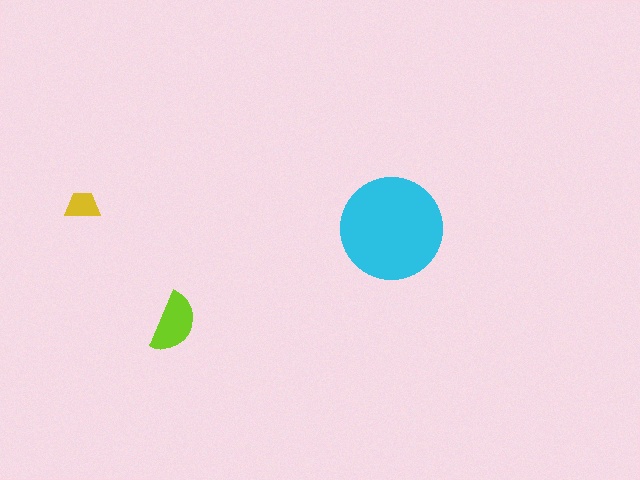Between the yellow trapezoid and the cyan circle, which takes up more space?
The cyan circle.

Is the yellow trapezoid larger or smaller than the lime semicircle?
Smaller.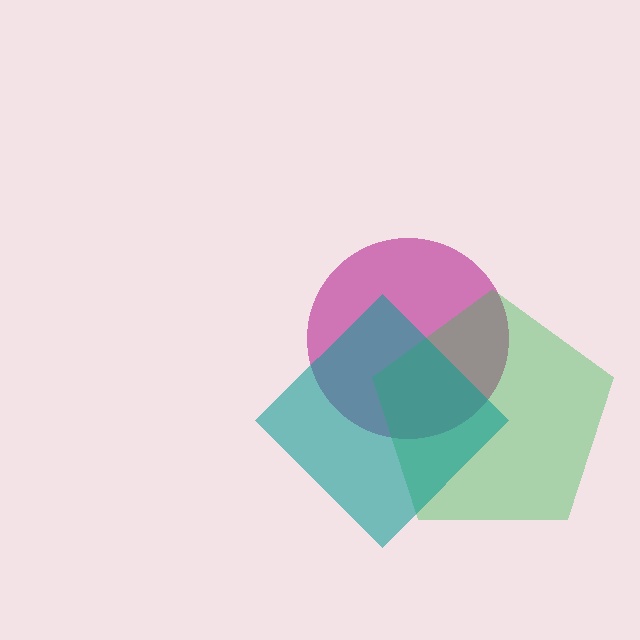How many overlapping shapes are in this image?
There are 3 overlapping shapes in the image.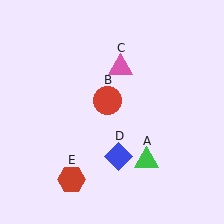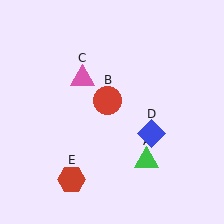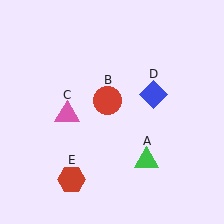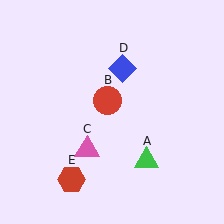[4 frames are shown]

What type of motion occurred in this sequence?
The pink triangle (object C), blue diamond (object D) rotated counterclockwise around the center of the scene.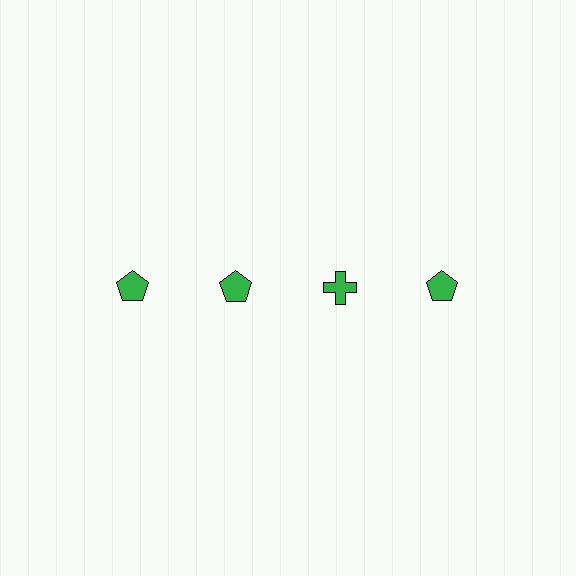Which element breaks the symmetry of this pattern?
The green cross in the top row, center column breaks the symmetry. All other shapes are green pentagons.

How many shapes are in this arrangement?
There are 4 shapes arranged in a grid pattern.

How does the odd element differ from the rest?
It has a different shape: cross instead of pentagon.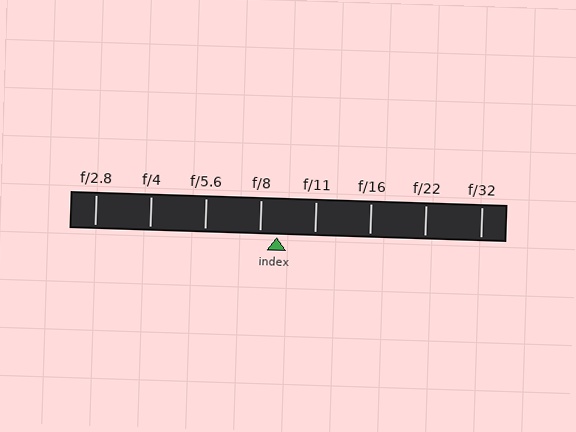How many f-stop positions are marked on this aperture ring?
There are 8 f-stop positions marked.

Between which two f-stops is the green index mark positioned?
The index mark is between f/8 and f/11.